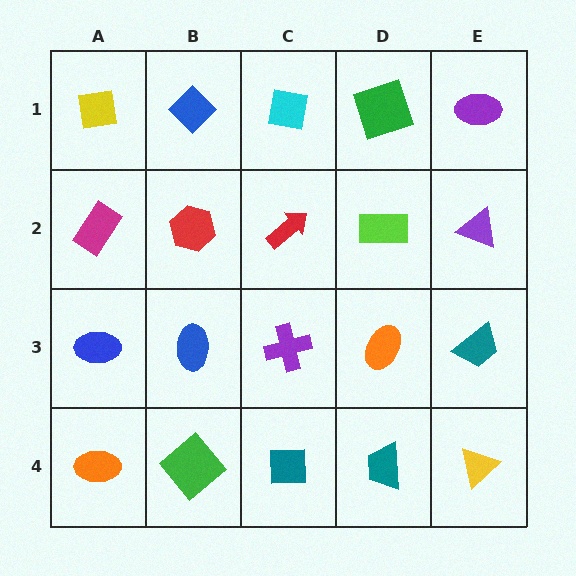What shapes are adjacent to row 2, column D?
A green square (row 1, column D), an orange ellipse (row 3, column D), a red arrow (row 2, column C), a purple triangle (row 2, column E).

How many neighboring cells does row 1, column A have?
2.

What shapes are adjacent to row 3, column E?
A purple triangle (row 2, column E), a yellow triangle (row 4, column E), an orange ellipse (row 3, column D).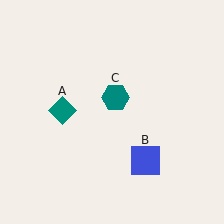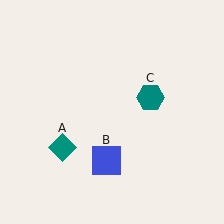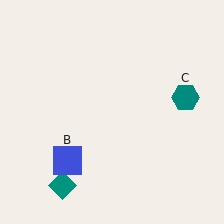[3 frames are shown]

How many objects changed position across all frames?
3 objects changed position: teal diamond (object A), blue square (object B), teal hexagon (object C).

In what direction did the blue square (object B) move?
The blue square (object B) moved left.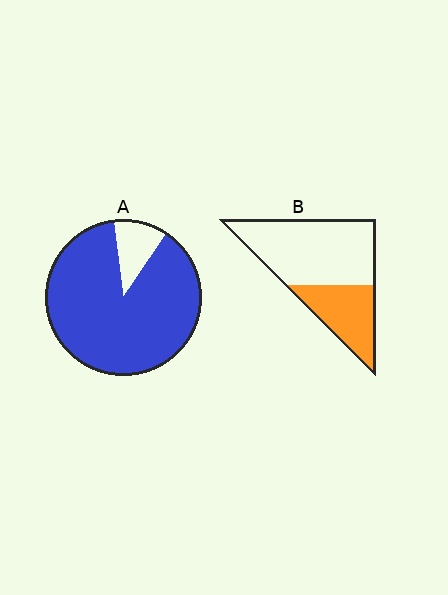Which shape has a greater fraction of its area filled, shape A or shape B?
Shape A.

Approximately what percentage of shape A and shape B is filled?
A is approximately 90% and B is approximately 35%.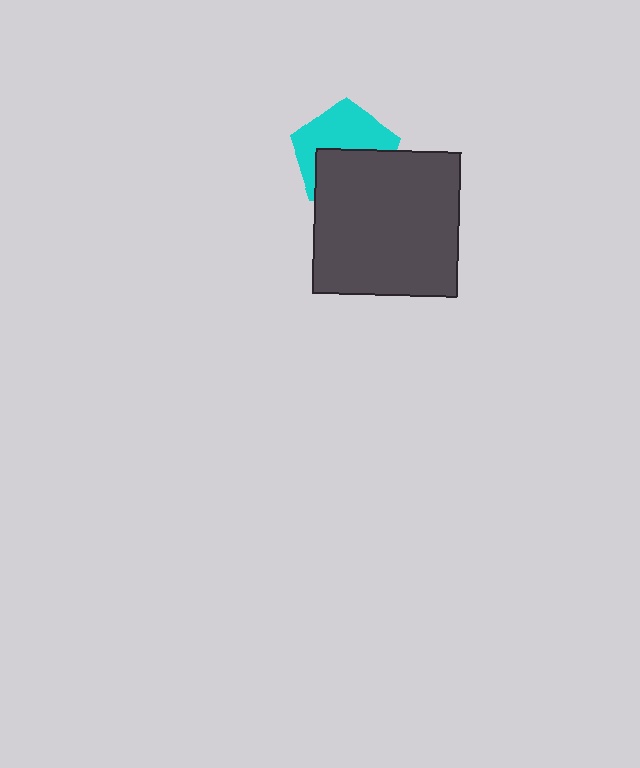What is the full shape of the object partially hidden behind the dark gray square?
The partially hidden object is a cyan pentagon.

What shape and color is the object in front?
The object in front is a dark gray square.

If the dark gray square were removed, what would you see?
You would see the complete cyan pentagon.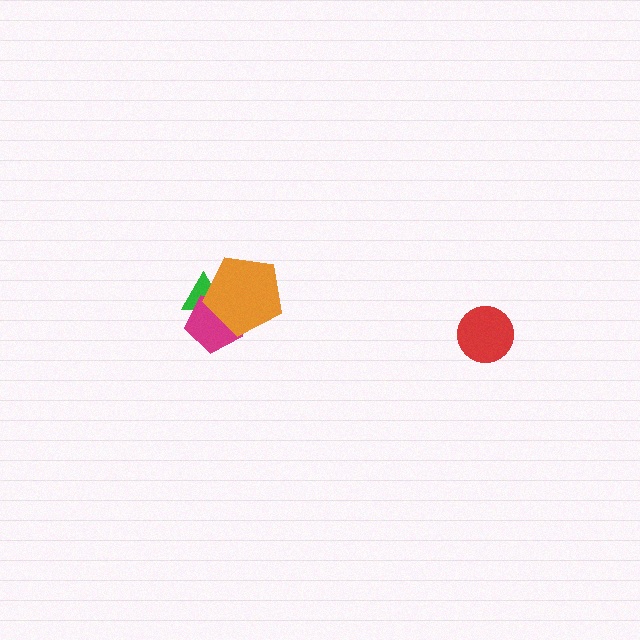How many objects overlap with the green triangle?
2 objects overlap with the green triangle.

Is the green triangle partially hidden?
Yes, it is partially covered by another shape.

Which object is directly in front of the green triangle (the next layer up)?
The magenta pentagon is directly in front of the green triangle.